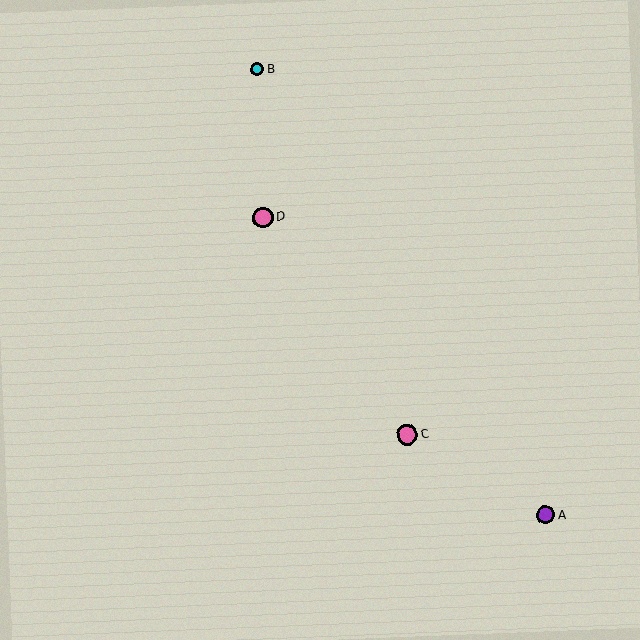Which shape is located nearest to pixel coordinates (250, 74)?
The cyan circle (labeled B) at (257, 69) is nearest to that location.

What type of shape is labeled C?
Shape C is a pink circle.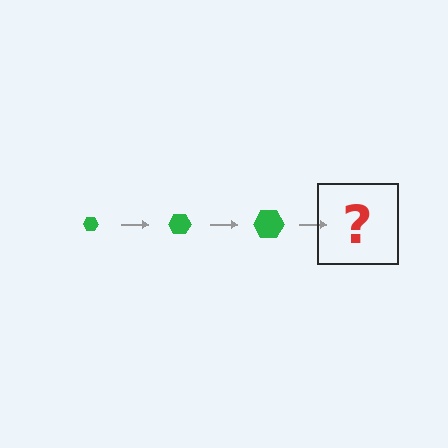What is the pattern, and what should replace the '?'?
The pattern is that the hexagon gets progressively larger each step. The '?' should be a green hexagon, larger than the previous one.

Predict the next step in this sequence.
The next step is a green hexagon, larger than the previous one.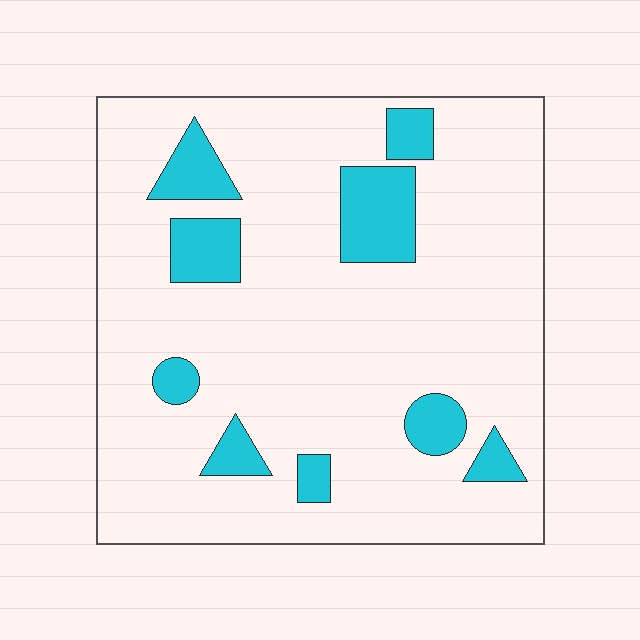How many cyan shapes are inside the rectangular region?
9.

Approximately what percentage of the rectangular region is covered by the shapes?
Approximately 15%.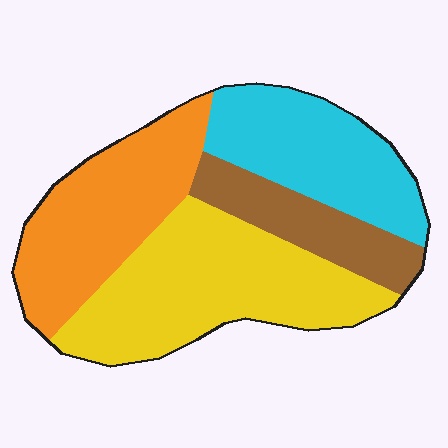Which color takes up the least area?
Brown, at roughly 15%.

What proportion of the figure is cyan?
Cyan covers 23% of the figure.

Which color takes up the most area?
Yellow, at roughly 35%.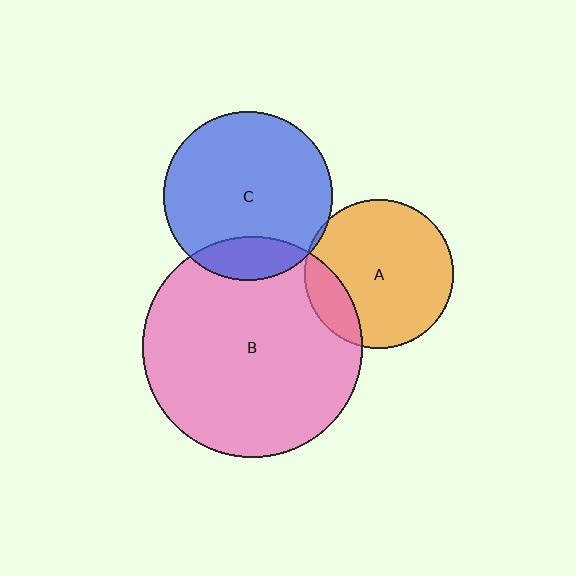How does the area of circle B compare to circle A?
Approximately 2.2 times.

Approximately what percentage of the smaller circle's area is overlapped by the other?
Approximately 15%.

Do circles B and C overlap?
Yes.